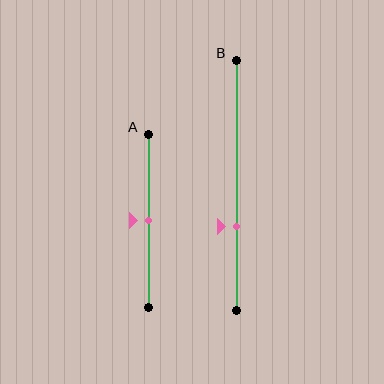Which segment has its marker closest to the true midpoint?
Segment A has its marker closest to the true midpoint.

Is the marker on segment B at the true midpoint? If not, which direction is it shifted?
No, the marker on segment B is shifted downward by about 16% of the segment length.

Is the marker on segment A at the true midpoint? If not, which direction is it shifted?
Yes, the marker on segment A is at the true midpoint.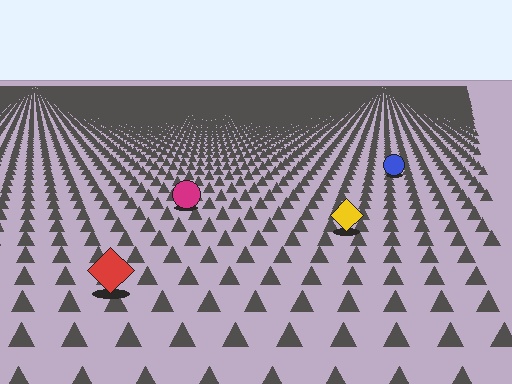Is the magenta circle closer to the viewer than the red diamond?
No. The red diamond is closer — you can tell from the texture gradient: the ground texture is coarser near it.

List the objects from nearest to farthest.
From nearest to farthest: the red diamond, the yellow diamond, the magenta circle, the blue circle.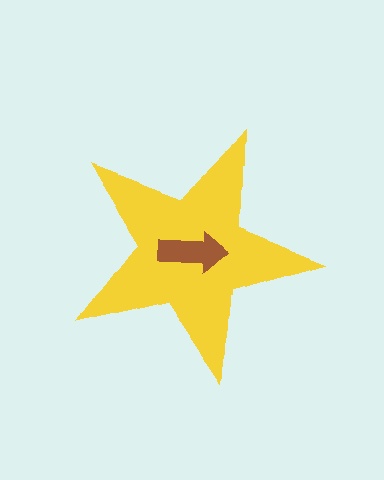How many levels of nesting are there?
2.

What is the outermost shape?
The yellow star.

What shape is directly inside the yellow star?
The brown arrow.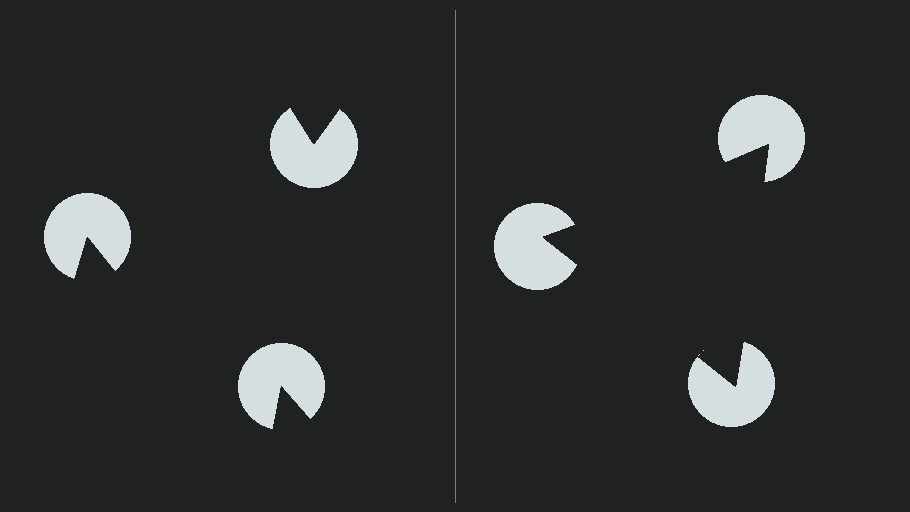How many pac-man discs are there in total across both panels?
6 — 3 on each side.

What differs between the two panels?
The pac-man discs are positioned identically on both sides; only the wedge orientations differ. On the right they align to a triangle; on the left they are misaligned.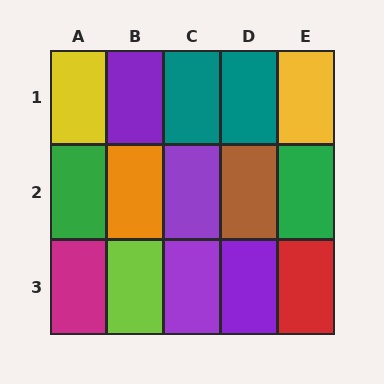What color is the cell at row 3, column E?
Red.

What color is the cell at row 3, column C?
Purple.